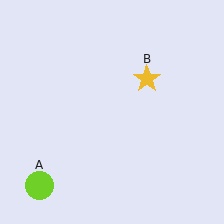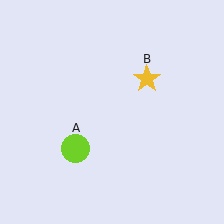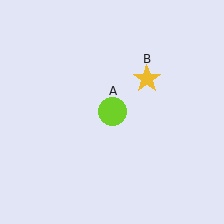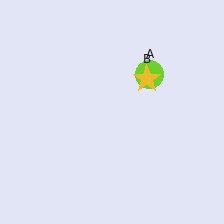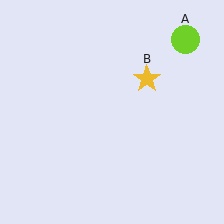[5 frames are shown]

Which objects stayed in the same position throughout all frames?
Yellow star (object B) remained stationary.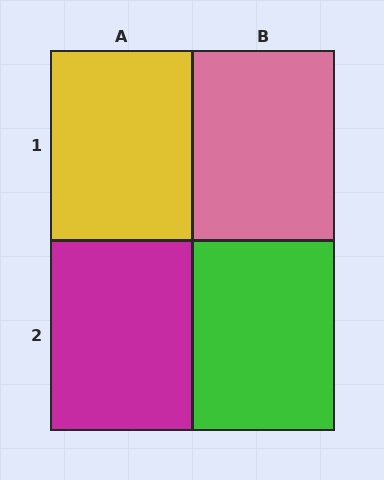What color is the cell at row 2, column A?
Magenta.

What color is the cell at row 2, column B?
Green.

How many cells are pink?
1 cell is pink.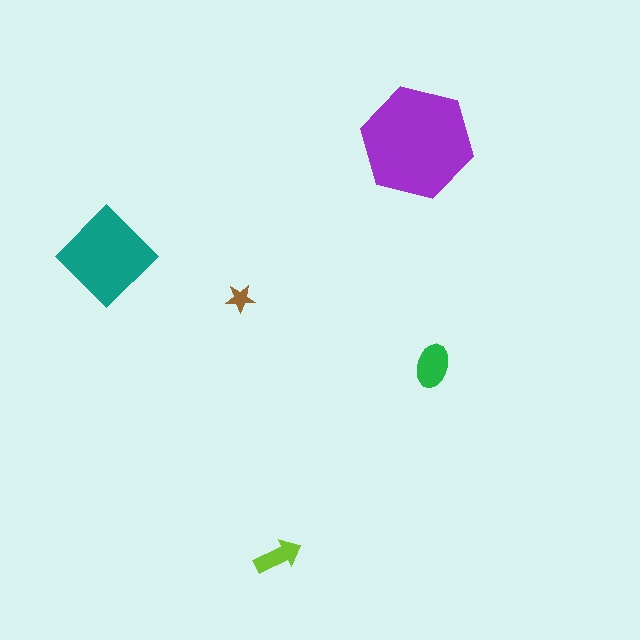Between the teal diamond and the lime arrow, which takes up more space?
The teal diamond.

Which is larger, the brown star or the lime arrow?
The lime arrow.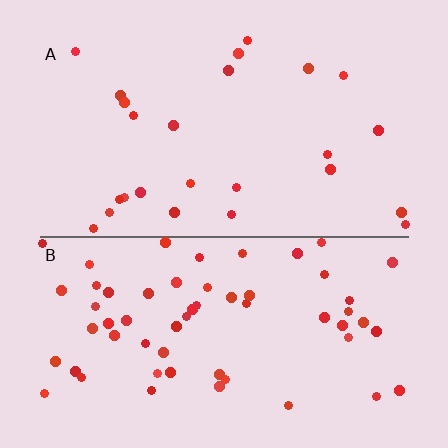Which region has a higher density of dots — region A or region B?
B (the bottom).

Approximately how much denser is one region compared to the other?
Approximately 2.3× — region B over region A.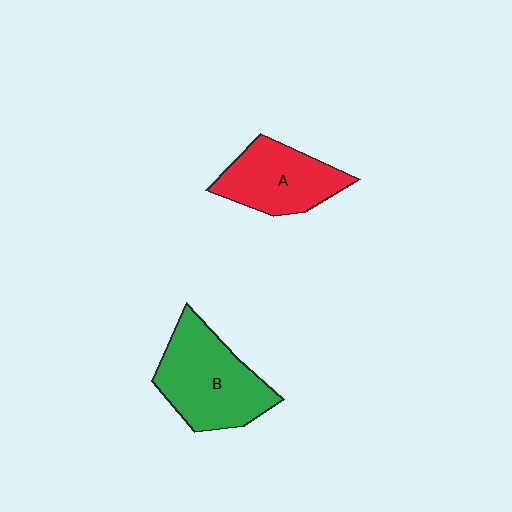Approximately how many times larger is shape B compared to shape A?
Approximately 1.3 times.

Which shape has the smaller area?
Shape A (red).